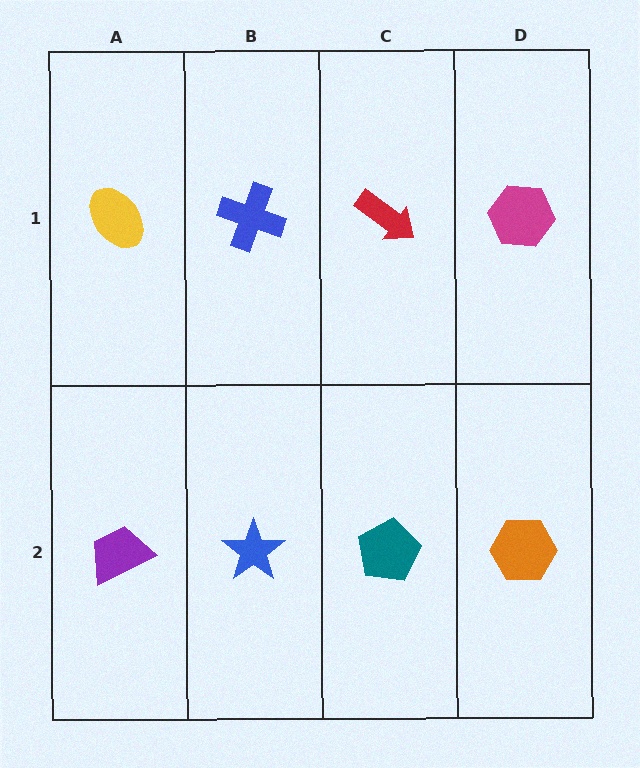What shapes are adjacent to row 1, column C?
A teal pentagon (row 2, column C), a blue cross (row 1, column B), a magenta hexagon (row 1, column D).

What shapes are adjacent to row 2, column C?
A red arrow (row 1, column C), a blue star (row 2, column B), an orange hexagon (row 2, column D).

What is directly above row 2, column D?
A magenta hexagon.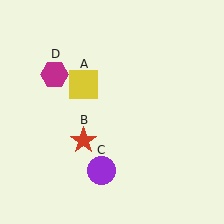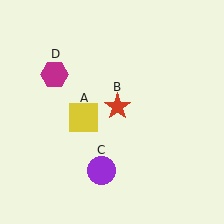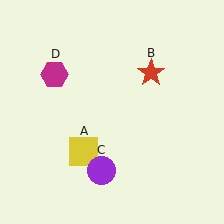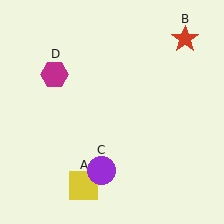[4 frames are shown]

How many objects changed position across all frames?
2 objects changed position: yellow square (object A), red star (object B).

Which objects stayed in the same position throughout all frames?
Purple circle (object C) and magenta hexagon (object D) remained stationary.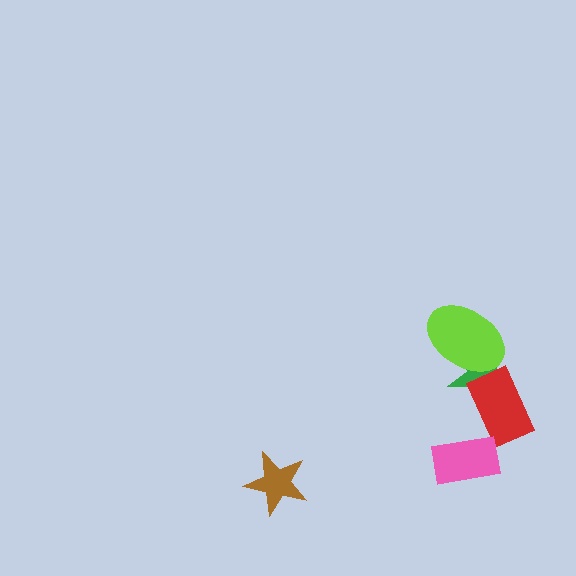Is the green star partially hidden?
Yes, it is partially covered by another shape.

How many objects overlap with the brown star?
0 objects overlap with the brown star.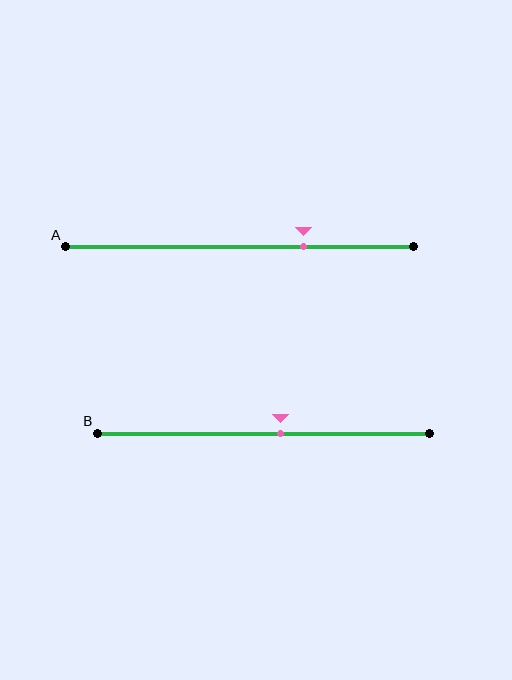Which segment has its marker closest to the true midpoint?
Segment B has its marker closest to the true midpoint.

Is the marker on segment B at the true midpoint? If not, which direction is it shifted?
No, the marker on segment B is shifted to the right by about 5% of the segment length.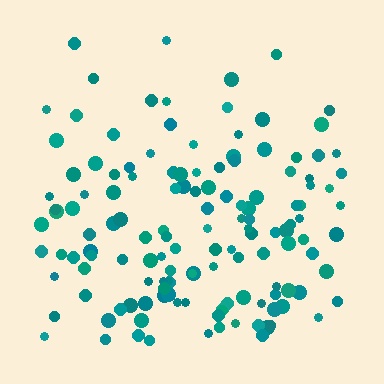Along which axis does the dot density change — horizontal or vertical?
Vertical.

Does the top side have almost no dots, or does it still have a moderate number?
Still a moderate number, just noticeably fewer than the bottom.